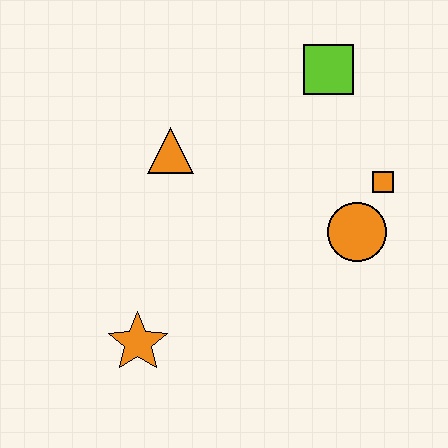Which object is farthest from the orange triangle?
The orange square is farthest from the orange triangle.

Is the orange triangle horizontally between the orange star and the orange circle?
Yes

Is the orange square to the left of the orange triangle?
No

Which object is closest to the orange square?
The orange circle is closest to the orange square.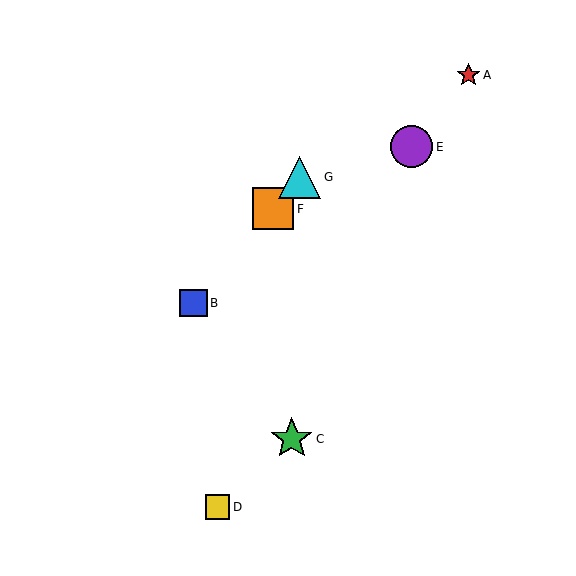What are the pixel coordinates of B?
Object B is at (193, 303).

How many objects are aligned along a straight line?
3 objects (B, F, G) are aligned along a straight line.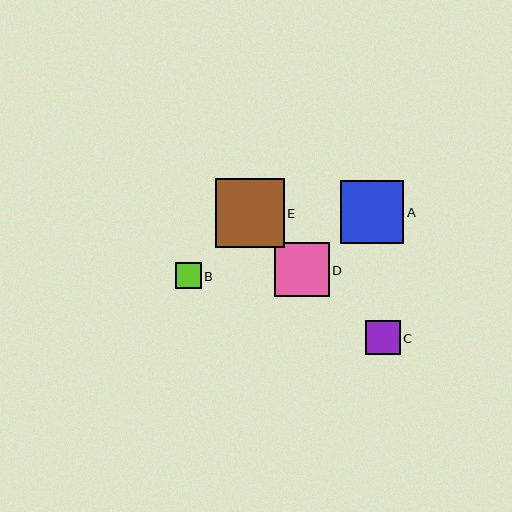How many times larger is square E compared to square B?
Square E is approximately 2.7 times the size of square B.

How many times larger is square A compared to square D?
Square A is approximately 1.2 times the size of square D.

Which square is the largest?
Square E is the largest with a size of approximately 69 pixels.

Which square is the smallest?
Square B is the smallest with a size of approximately 25 pixels.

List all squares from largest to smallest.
From largest to smallest: E, A, D, C, B.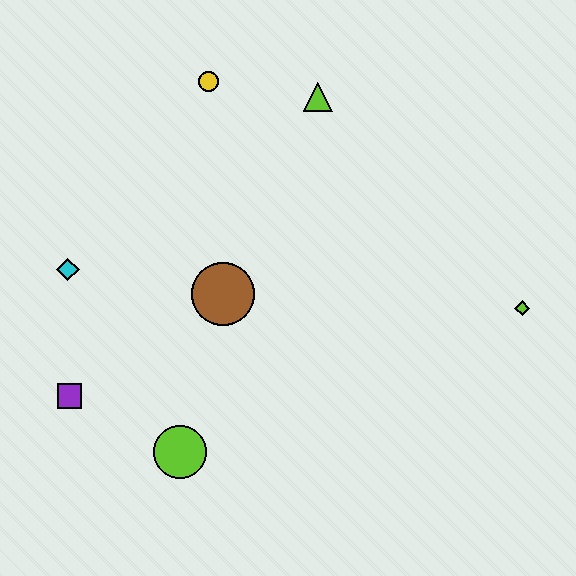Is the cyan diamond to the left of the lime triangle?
Yes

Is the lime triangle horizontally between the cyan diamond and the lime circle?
No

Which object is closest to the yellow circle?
The lime triangle is closest to the yellow circle.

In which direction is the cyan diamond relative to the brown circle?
The cyan diamond is to the left of the brown circle.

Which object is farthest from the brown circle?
The lime diamond is farthest from the brown circle.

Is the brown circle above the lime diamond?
Yes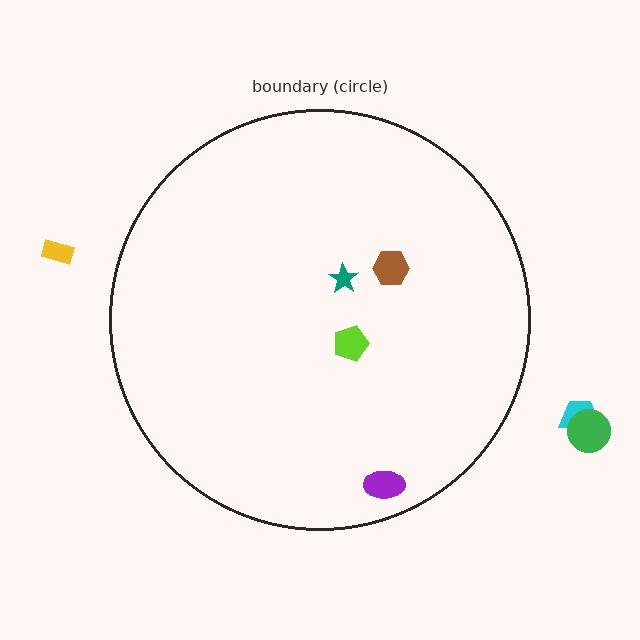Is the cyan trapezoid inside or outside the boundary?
Outside.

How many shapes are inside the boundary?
4 inside, 3 outside.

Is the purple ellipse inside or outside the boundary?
Inside.